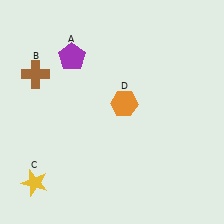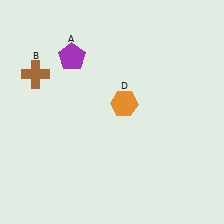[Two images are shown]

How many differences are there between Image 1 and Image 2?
There is 1 difference between the two images.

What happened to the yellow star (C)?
The yellow star (C) was removed in Image 2. It was in the bottom-left area of Image 1.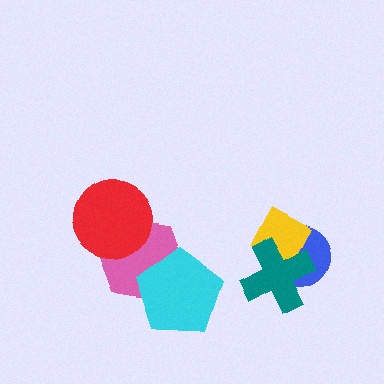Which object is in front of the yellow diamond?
The teal cross is in front of the yellow diamond.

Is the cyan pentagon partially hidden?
No, no other shape covers it.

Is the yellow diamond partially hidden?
Yes, it is partially covered by another shape.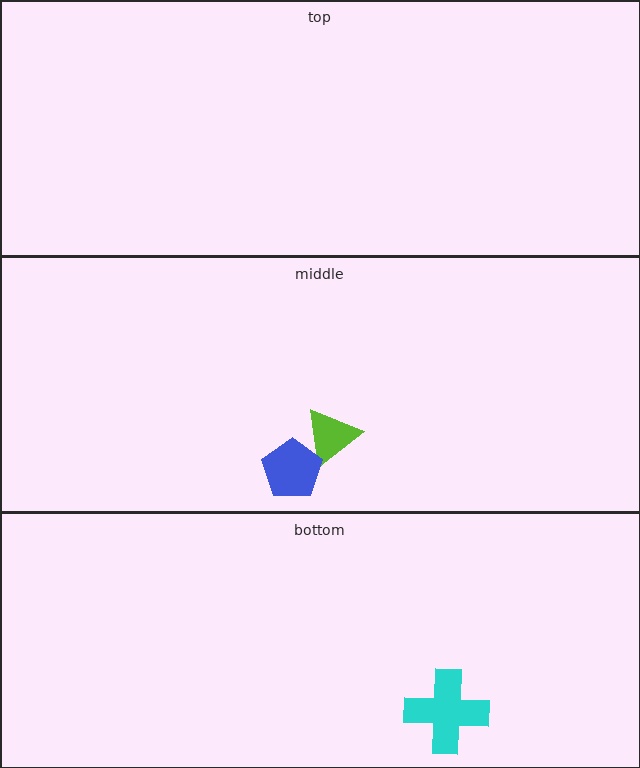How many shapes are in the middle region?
2.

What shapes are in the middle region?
The lime triangle, the blue pentagon.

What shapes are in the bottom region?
The cyan cross.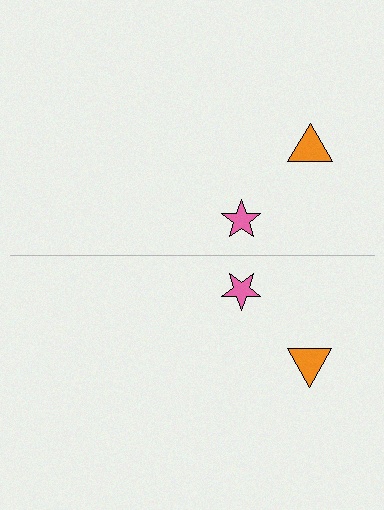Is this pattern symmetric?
Yes, this pattern has bilateral (reflection) symmetry.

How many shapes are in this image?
There are 4 shapes in this image.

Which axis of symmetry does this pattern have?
The pattern has a horizontal axis of symmetry running through the center of the image.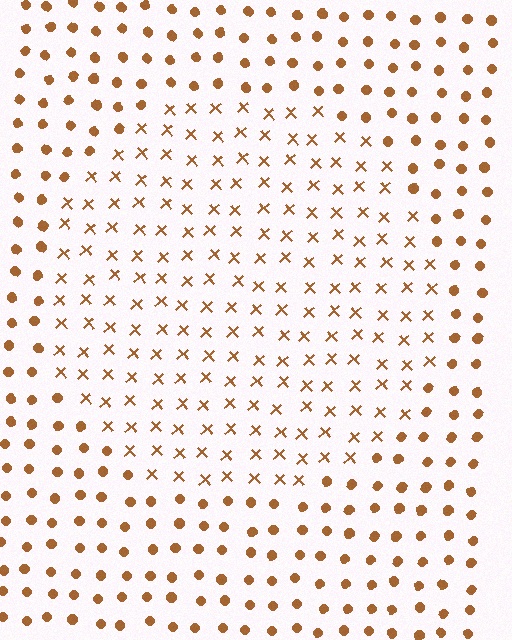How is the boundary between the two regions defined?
The boundary is defined by a change in element shape: X marks inside vs. circles outside. All elements share the same color and spacing.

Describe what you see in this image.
The image is filled with small brown elements arranged in a uniform grid. A circle-shaped region contains X marks, while the surrounding area contains circles. The boundary is defined purely by the change in element shape.